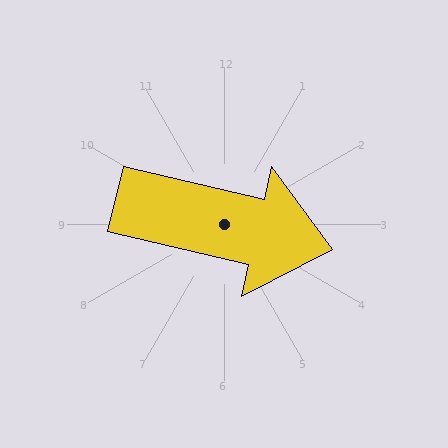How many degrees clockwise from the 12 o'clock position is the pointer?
Approximately 103 degrees.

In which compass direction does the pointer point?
East.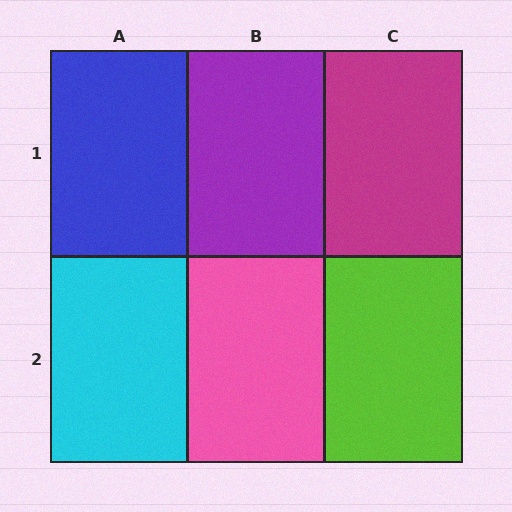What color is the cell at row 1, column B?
Purple.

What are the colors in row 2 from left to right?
Cyan, pink, lime.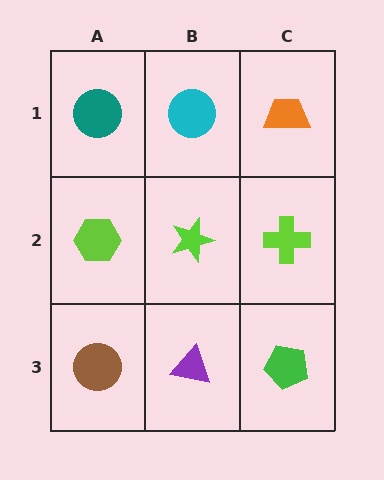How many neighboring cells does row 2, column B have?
4.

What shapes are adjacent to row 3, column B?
A lime star (row 2, column B), a brown circle (row 3, column A), a green pentagon (row 3, column C).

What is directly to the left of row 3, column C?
A purple triangle.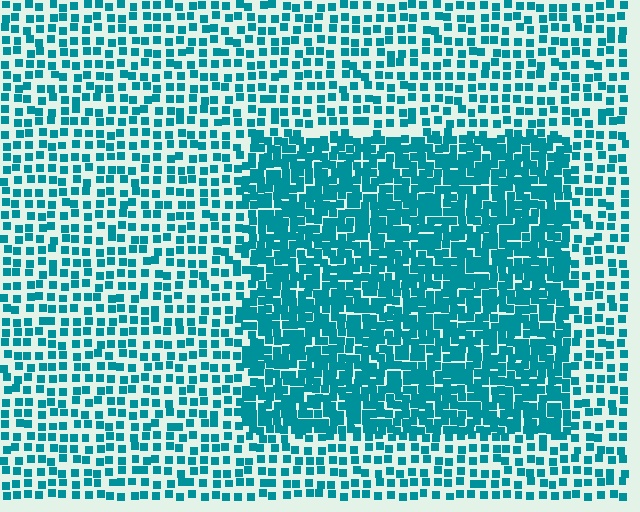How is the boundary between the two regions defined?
The boundary is defined by a change in element density (approximately 2.1x ratio). All elements are the same color, size, and shape.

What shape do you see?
I see a rectangle.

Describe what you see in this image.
The image contains small teal elements arranged at two different densities. A rectangle-shaped region is visible where the elements are more densely packed than the surrounding area.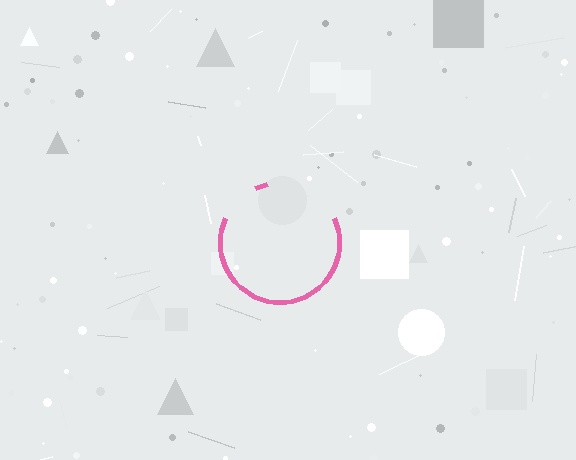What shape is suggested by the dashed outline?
The dashed outline suggests a circle.